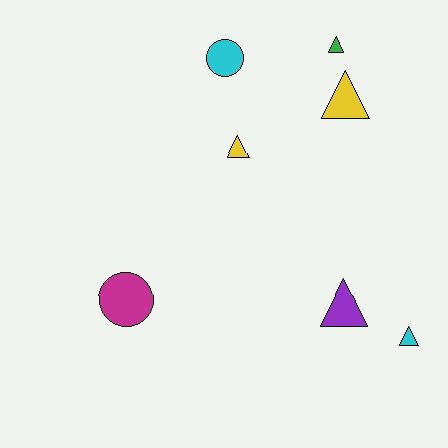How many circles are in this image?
There are 2 circles.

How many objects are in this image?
There are 7 objects.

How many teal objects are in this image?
There are no teal objects.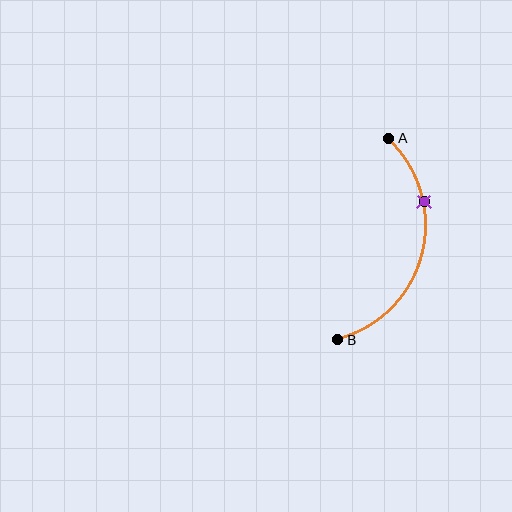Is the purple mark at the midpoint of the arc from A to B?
No. The purple mark lies on the arc but is closer to endpoint A. The arc midpoint would be at the point on the curve equidistant along the arc from both A and B.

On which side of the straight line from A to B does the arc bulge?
The arc bulges to the right of the straight line connecting A and B.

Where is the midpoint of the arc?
The arc midpoint is the point on the curve farthest from the straight line joining A and B. It sits to the right of that line.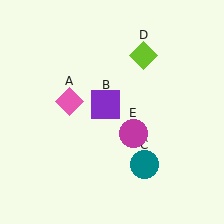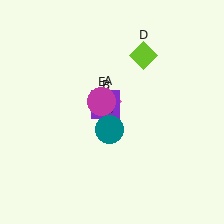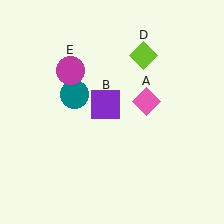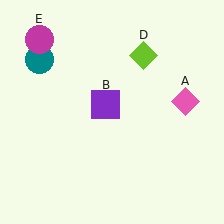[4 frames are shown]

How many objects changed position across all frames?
3 objects changed position: pink diamond (object A), teal circle (object C), magenta circle (object E).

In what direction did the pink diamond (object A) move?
The pink diamond (object A) moved right.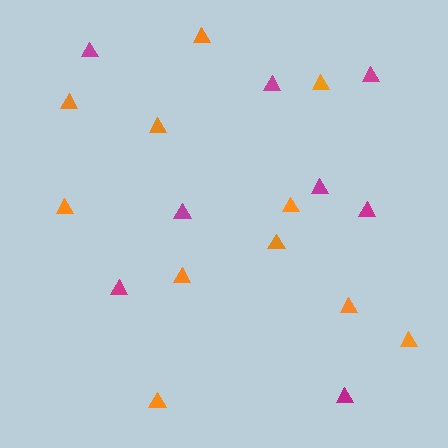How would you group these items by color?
There are 2 groups: one group of magenta triangles (8) and one group of orange triangles (11).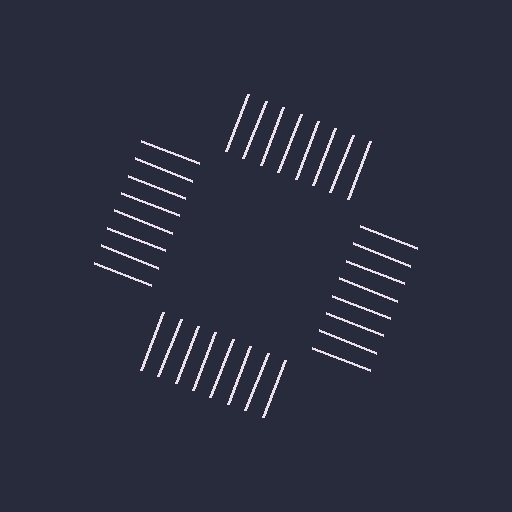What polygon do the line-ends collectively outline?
An illusory square — the line segments terminate on its edges but no continuous stroke is drawn.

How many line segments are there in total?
32 — 8 along each of the 4 edges.